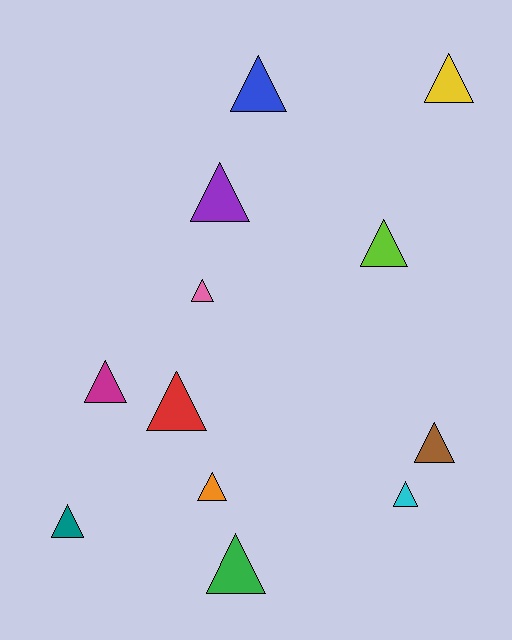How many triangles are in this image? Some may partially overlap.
There are 12 triangles.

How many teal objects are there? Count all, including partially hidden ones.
There is 1 teal object.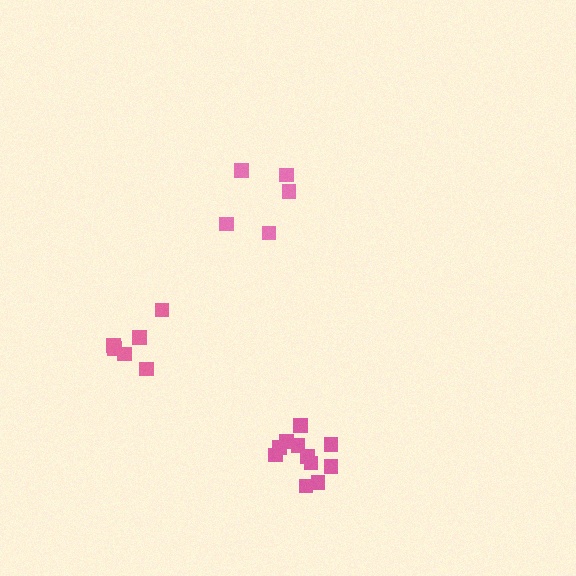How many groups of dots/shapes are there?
There are 3 groups.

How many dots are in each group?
Group 1: 6 dots, Group 2: 11 dots, Group 3: 5 dots (22 total).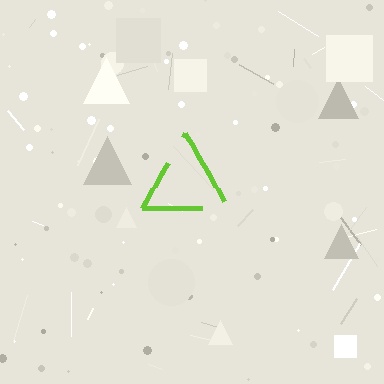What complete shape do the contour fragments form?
The contour fragments form a triangle.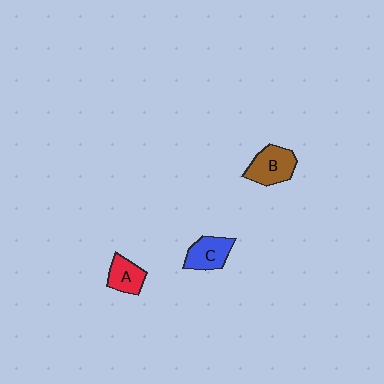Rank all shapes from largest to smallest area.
From largest to smallest: B (brown), C (blue), A (red).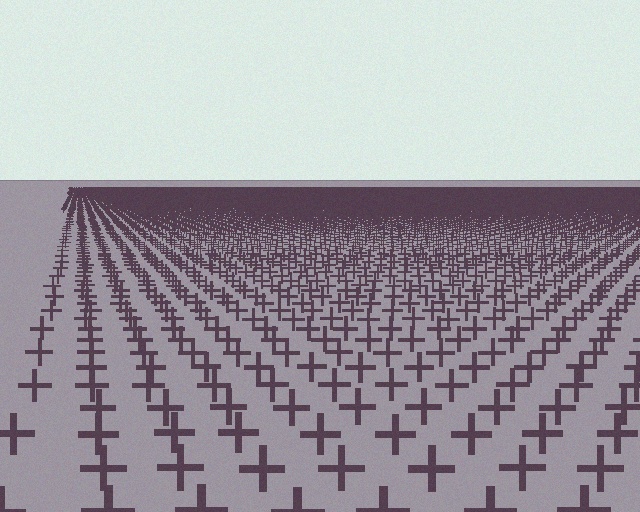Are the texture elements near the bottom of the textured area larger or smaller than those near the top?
Larger. Near the bottom, elements are closer to the viewer and appear at a bigger on-screen size.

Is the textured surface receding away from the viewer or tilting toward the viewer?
The surface is receding away from the viewer. Texture elements get smaller and denser toward the top.